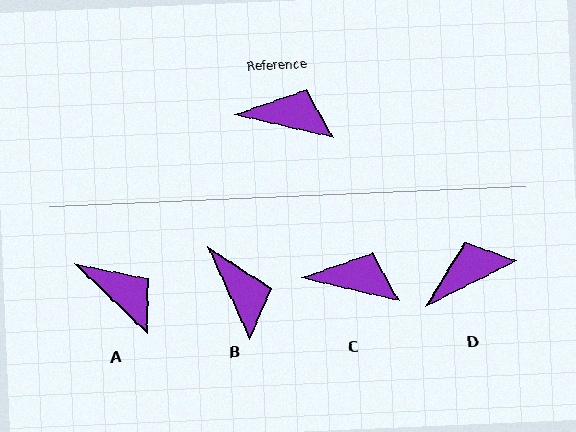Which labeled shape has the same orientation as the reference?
C.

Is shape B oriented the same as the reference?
No, it is off by about 52 degrees.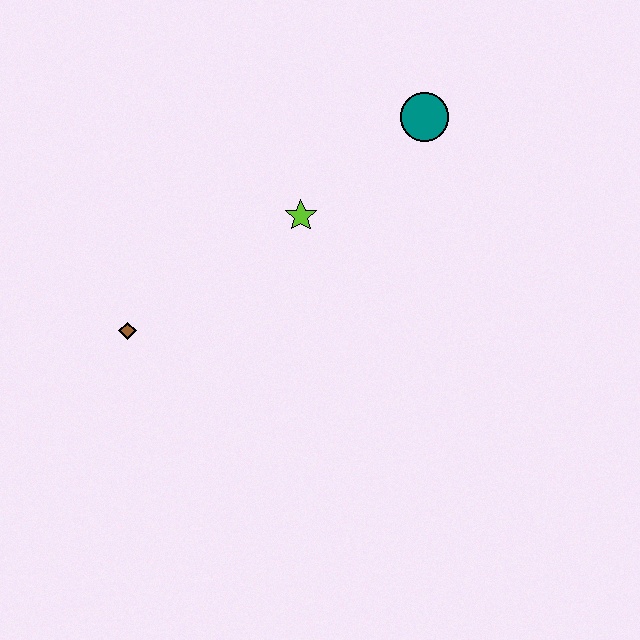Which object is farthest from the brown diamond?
The teal circle is farthest from the brown diamond.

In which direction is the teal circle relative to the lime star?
The teal circle is to the right of the lime star.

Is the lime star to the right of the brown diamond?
Yes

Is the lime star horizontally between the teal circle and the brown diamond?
Yes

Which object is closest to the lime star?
The teal circle is closest to the lime star.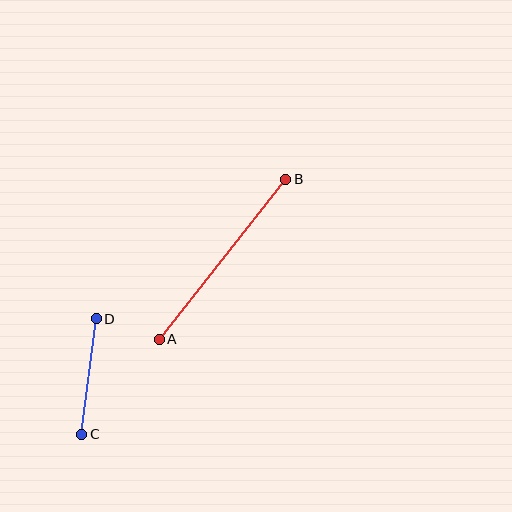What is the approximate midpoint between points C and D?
The midpoint is at approximately (89, 377) pixels.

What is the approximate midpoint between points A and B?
The midpoint is at approximately (223, 259) pixels.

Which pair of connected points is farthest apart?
Points A and B are farthest apart.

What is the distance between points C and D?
The distance is approximately 116 pixels.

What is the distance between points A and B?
The distance is approximately 204 pixels.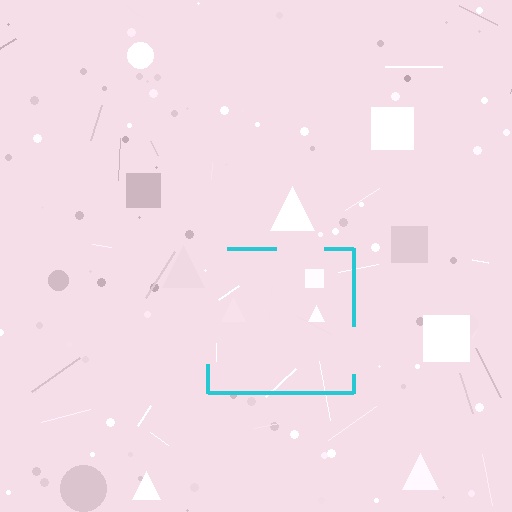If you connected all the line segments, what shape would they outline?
They would outline a square.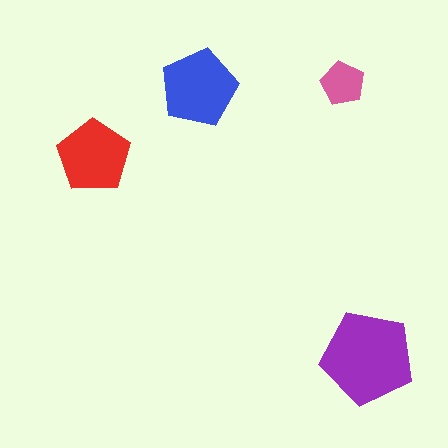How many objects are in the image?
There are 4 objects in the image.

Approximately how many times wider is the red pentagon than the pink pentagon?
About 1.5 times wider.